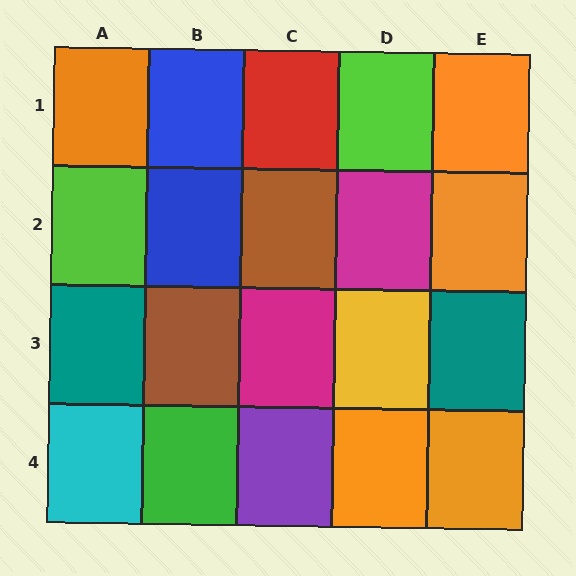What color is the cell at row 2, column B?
Blue.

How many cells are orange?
5 cells are orange.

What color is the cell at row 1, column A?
Orange.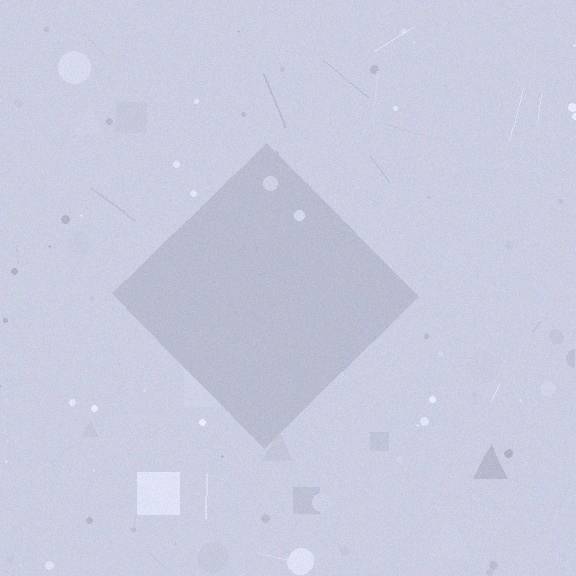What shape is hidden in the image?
A diamond is hidden in the image.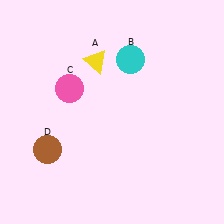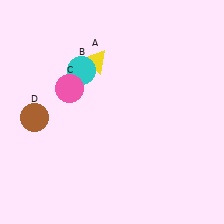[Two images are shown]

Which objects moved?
The objects that moved are: the cyan circle (B), the brown circle (D).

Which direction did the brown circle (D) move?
The brown circle (D) moved up.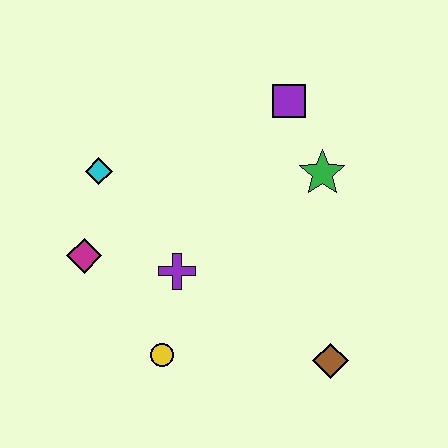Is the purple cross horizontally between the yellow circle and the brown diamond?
Yes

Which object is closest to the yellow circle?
The purple cross is closest to the yellow circle.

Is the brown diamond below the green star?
Yes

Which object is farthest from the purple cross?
The purple square is farthest from the purple cross.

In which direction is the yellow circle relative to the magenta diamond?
The yellow circle is below the magenta diamond.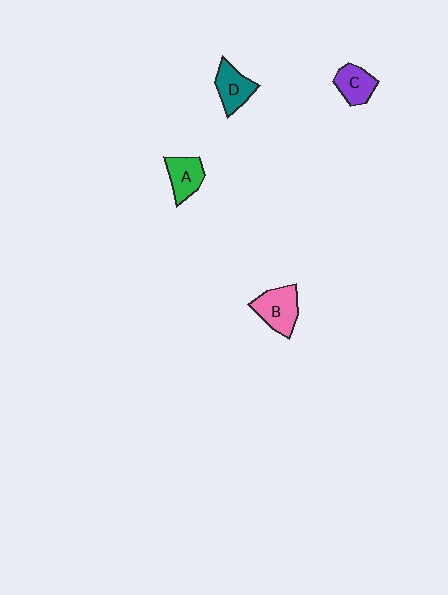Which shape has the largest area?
Shape B (pink).